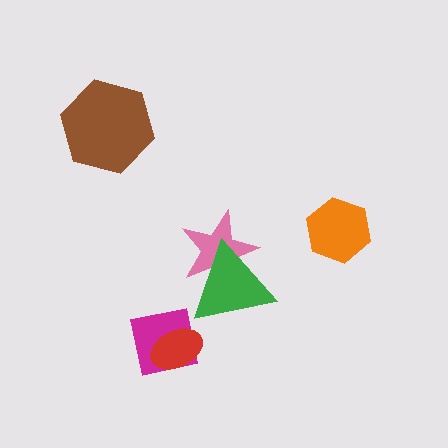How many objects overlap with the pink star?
1 object overlaps with the pink star.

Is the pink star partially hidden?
Yes, it is partially covered by another shape.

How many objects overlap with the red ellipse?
1 object overlaps with the red ellipse.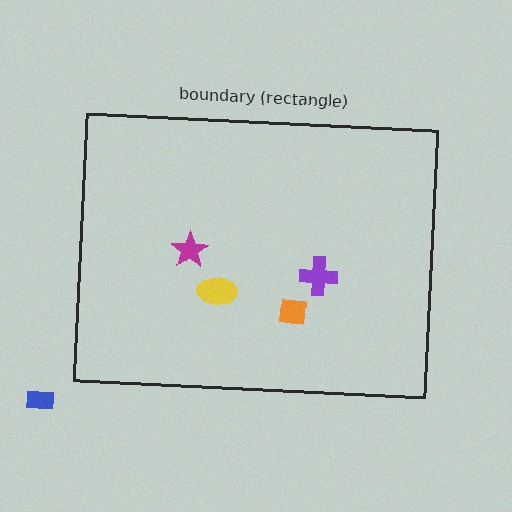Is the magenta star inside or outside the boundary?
Inside.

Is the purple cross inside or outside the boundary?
Inside.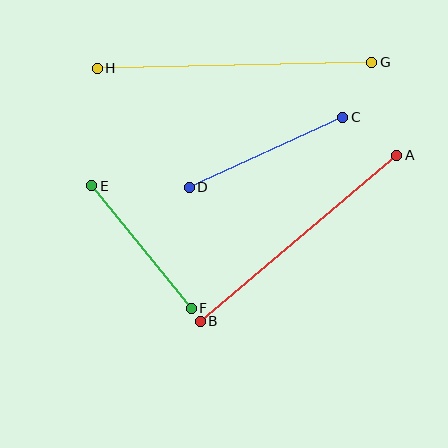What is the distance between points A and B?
The distance is approximately 257 pixels.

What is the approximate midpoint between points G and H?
The midpoint is at approximately (235, 65) pixels.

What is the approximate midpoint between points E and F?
The midpoint is at approximately (142, 247) pixels.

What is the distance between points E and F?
The distance is approximately 158 pixels.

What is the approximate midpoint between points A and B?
The midpoint is at approximately (299, 238) pixels.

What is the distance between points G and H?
The distance is approximately 275 pixels.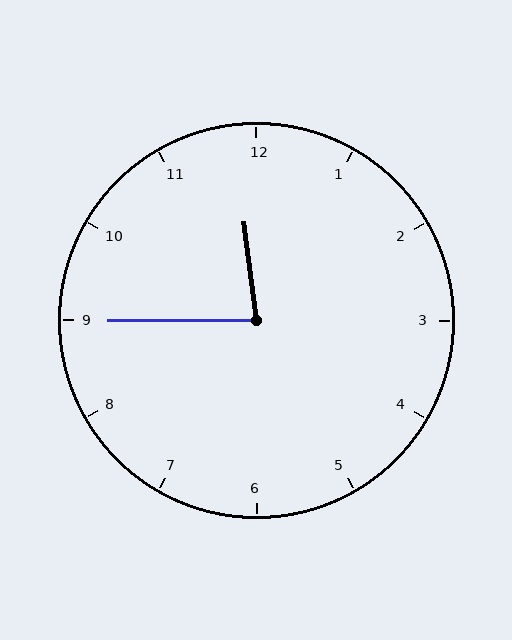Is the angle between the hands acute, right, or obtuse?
It is acute.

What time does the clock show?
11:45.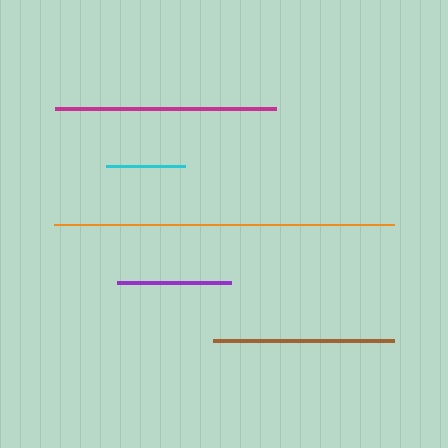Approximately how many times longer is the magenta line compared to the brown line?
The magenta line is approximately 1.2 times the length of the brown line.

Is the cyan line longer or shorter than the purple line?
The purple line is longer than the cyan line.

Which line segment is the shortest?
The cyan line is the shortest at approximately 79 pixels.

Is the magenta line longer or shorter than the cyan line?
The magenta line is longer than the cyan line.